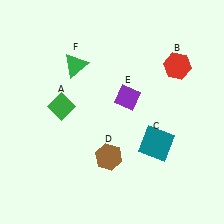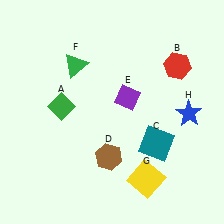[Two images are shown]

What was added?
A yellow square (G), a blue star (H) were added in Image 2.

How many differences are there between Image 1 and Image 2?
There are 2 differences between the two images.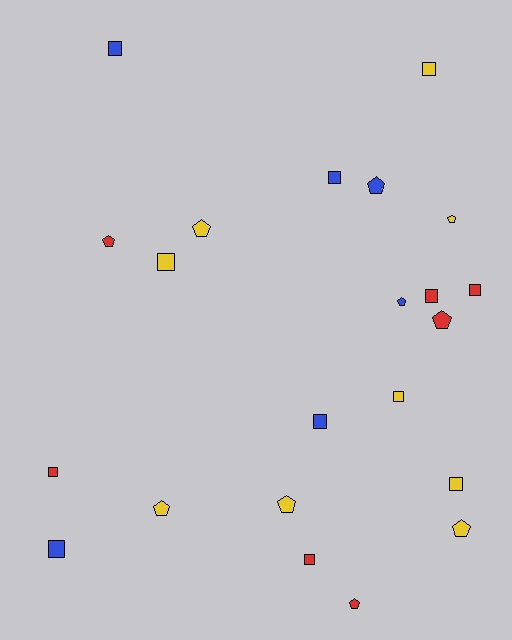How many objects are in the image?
There are 22 objects.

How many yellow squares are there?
There are 4 yellow squares.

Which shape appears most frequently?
Square, with 12 objects.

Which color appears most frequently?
Yellow, with 9 objects.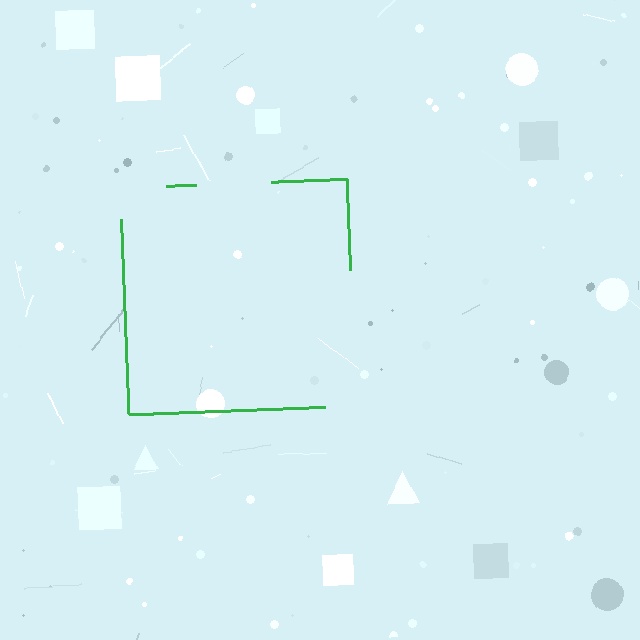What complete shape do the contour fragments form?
The contour fragments form a square.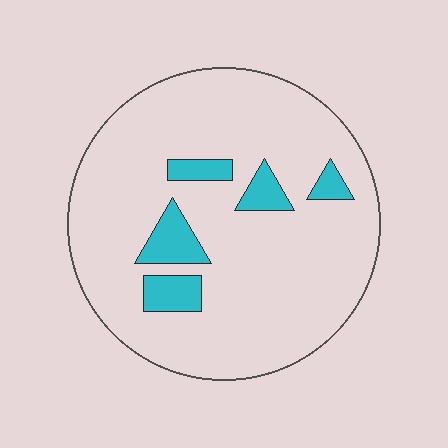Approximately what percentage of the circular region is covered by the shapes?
Approximately 10%.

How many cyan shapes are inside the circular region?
5.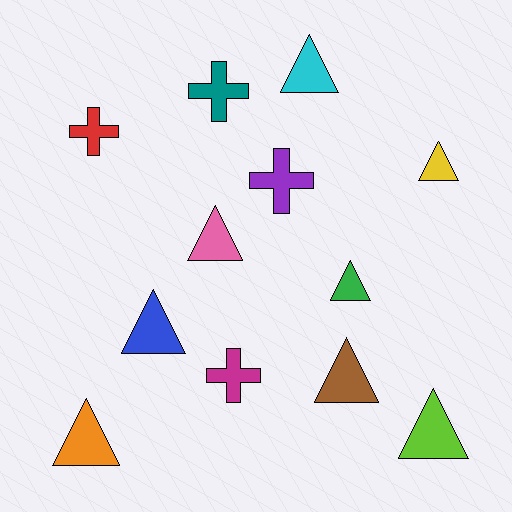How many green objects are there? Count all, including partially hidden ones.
There is 1 green object.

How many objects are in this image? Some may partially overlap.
There are 12 objects.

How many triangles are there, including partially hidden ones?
There are 8 triangles.